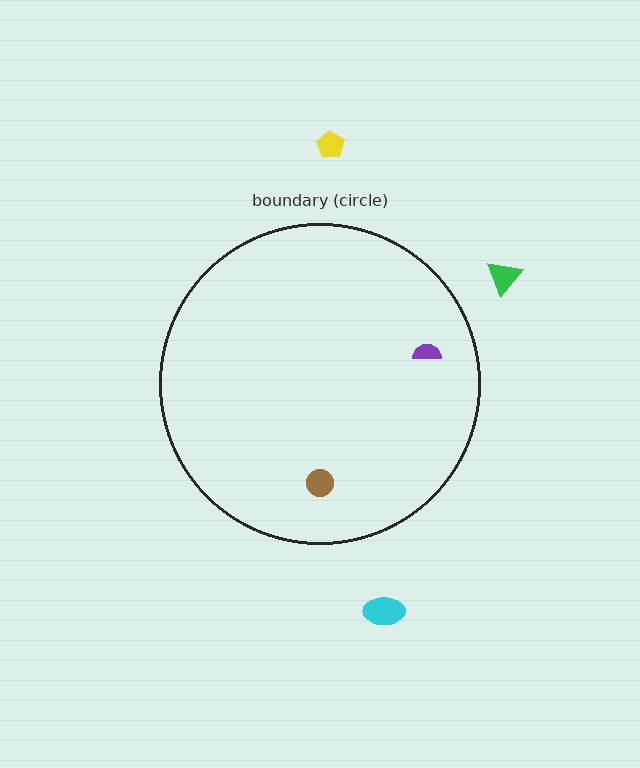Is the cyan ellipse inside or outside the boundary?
Outside.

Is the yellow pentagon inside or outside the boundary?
Outside.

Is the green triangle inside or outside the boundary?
Outside.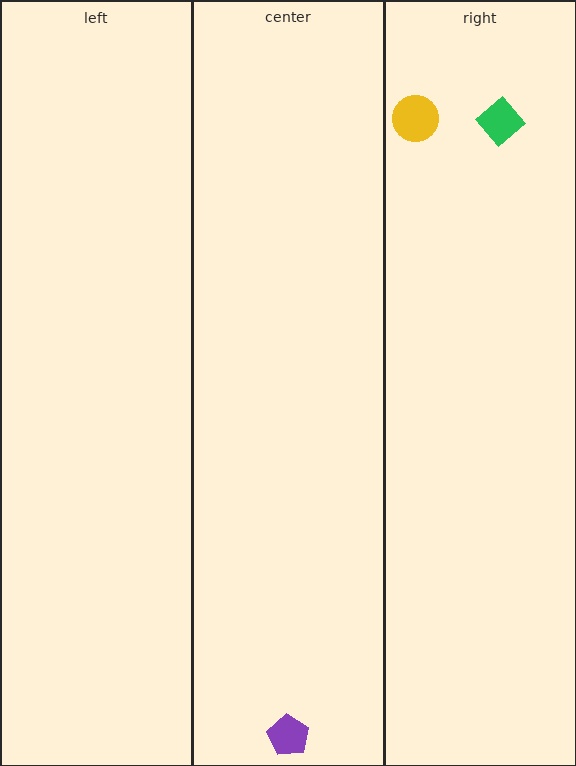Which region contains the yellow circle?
The right region.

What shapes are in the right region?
The yellow circle, the green diamond.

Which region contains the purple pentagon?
The center region.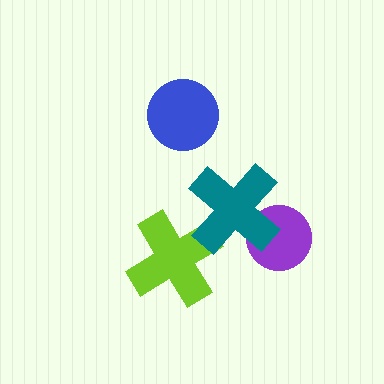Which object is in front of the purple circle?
The teal cross is in front of the purple circle.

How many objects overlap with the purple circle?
1 object overlaps with the purple circle.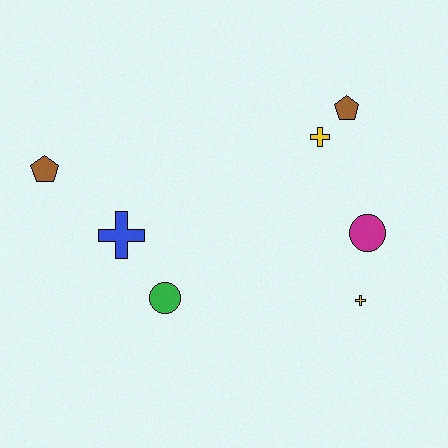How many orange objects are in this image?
There are no orange objects.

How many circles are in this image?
There are 2 circles.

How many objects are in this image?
There are 7 objects.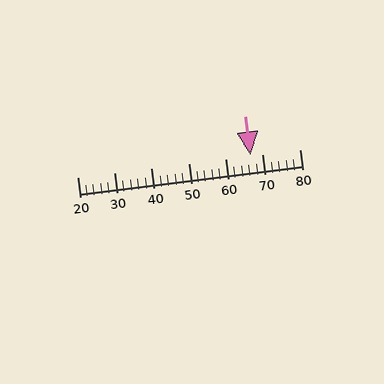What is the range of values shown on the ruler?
The ruler shows values from 20 to 80.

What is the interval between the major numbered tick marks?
The major tick marks are spaced 10 units apart.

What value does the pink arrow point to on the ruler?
The pink arrow points to approximately 67.